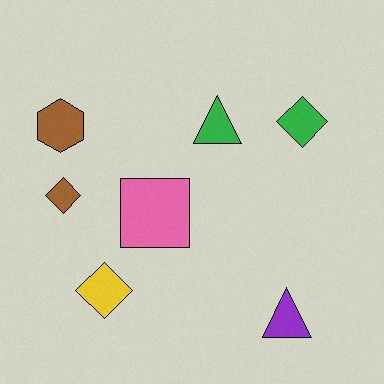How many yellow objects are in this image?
There is 1 yellow object.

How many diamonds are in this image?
There are 3 diamonds.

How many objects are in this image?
There are 7 objects.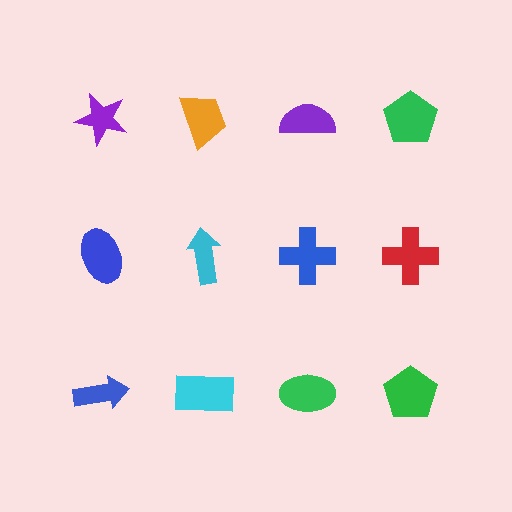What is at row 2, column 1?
A blue ellipse.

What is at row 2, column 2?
A cyan arrow.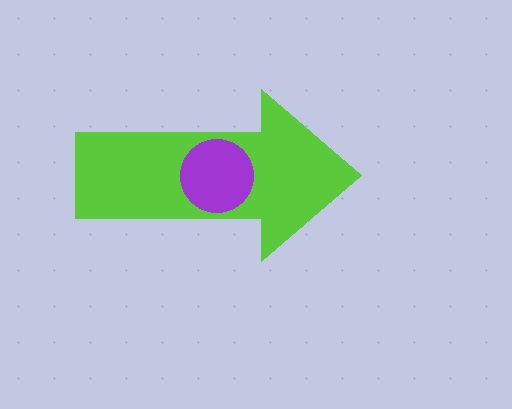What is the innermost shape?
The purple circle.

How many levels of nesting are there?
2.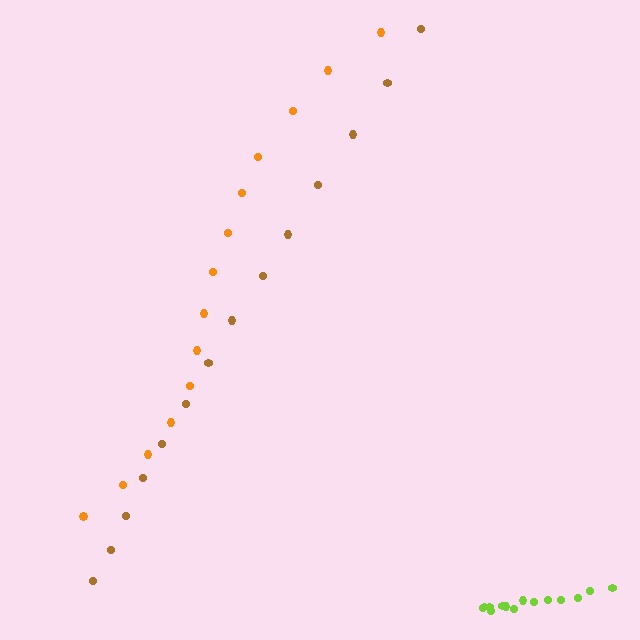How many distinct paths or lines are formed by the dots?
There are 3 distinct paths.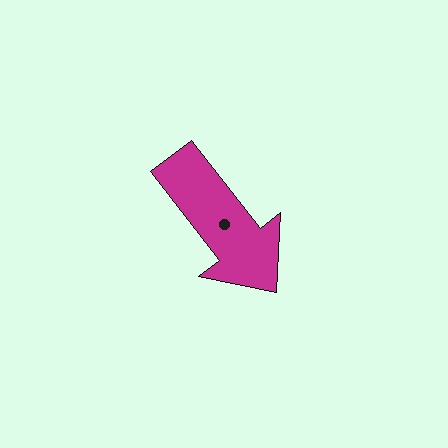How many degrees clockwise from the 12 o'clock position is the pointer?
Approximately 142 degrees.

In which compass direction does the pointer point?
Southeast.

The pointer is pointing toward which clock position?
Roughly 5 o'clock.